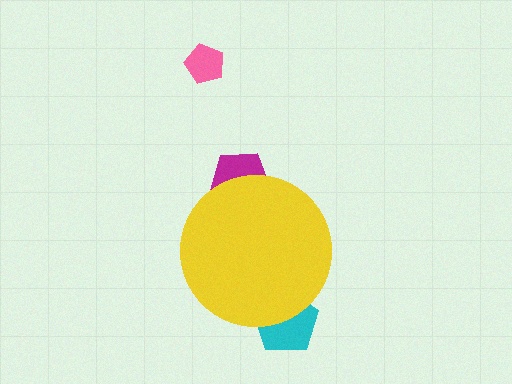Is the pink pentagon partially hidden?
No, the pink pentagon is fully visible.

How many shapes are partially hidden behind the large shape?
2 shapes are partially hidden.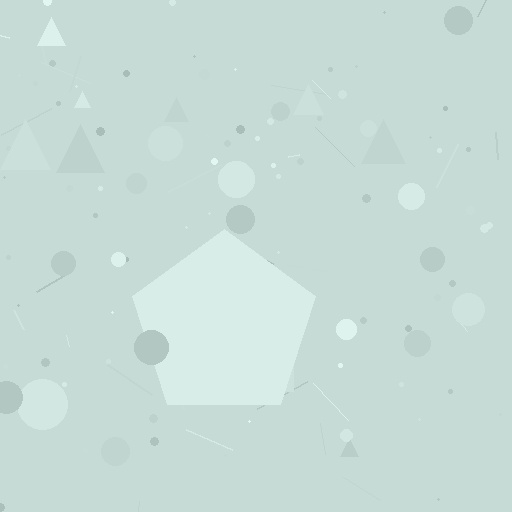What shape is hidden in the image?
A pentagon is hidden in the image.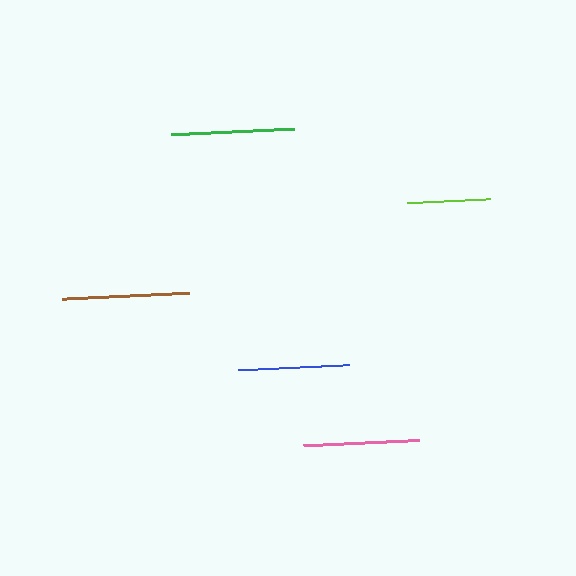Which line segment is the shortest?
The lime line is the shortest at approximately 82 pixels.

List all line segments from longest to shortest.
From longest to shortest: brown, green, pink, blue, lime.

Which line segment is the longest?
The brown line is the longest at approximately 127 pixels.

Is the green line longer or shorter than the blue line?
The green line is longer than the blue line.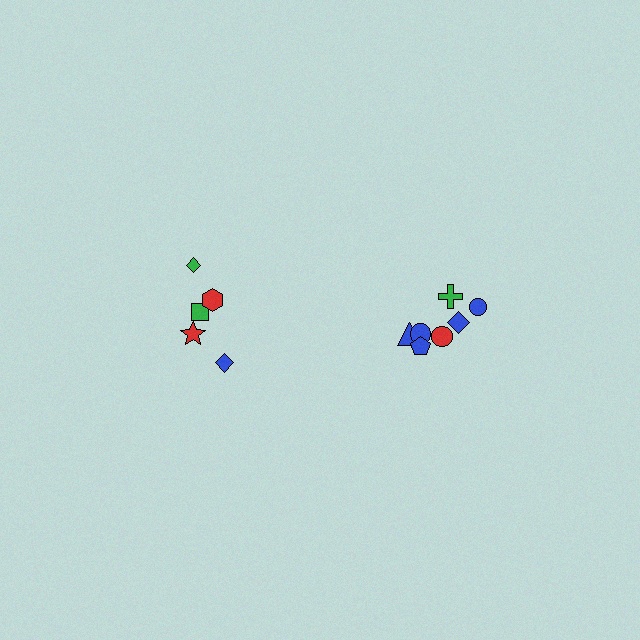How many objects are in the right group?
There are 7 objects.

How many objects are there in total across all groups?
There are 12 objects.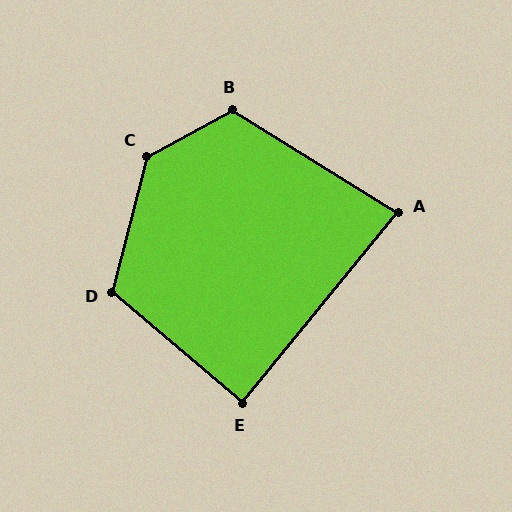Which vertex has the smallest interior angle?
A, at approximately 83 degrees.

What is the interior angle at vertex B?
Approximately 120 degrees (obtuse).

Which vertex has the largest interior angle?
C, at approximately 133 degrees.